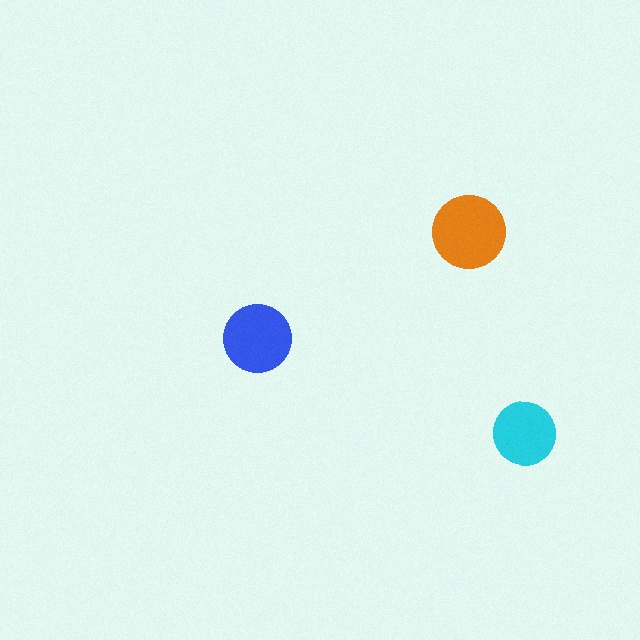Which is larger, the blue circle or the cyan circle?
The blue one.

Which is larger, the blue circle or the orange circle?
The orange one.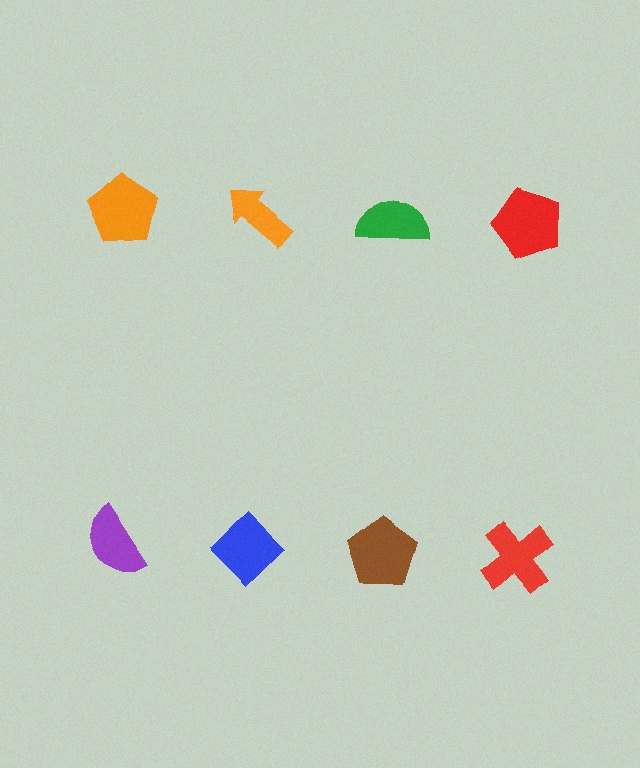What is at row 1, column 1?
An orange pentagon.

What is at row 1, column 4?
A red pentagon.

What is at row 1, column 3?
A green semicircle.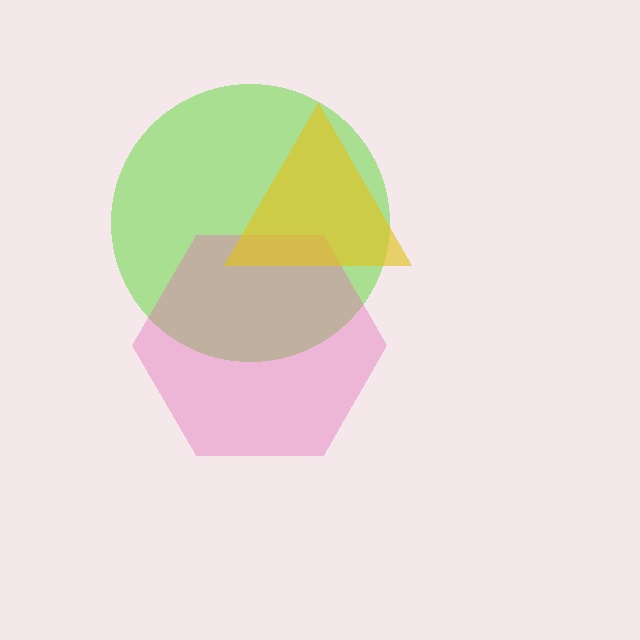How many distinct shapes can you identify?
There are 3 distinct shapes: a lime circle, a pink hexagon, a yellow triangle.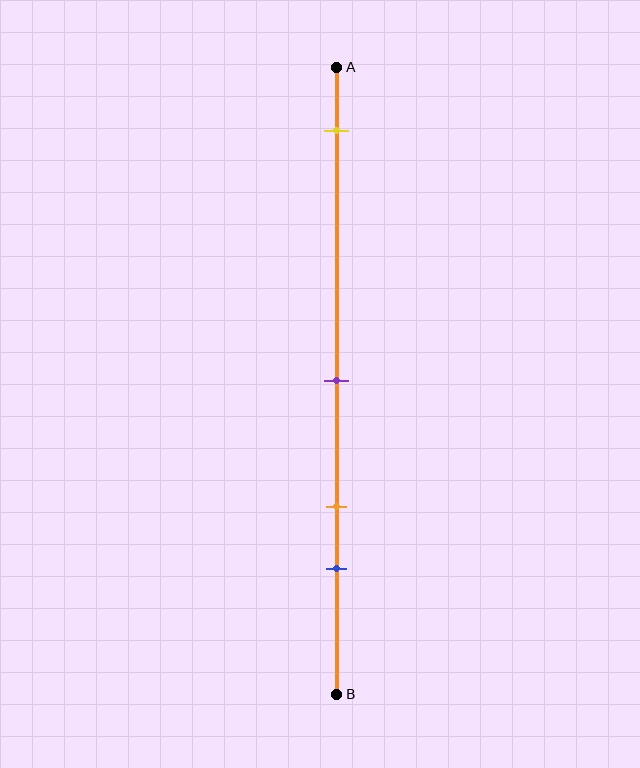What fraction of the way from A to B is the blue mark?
The blue mark is approximately 80% (0.8) of the way from A to B.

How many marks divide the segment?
There are 4 marks dividing the segment.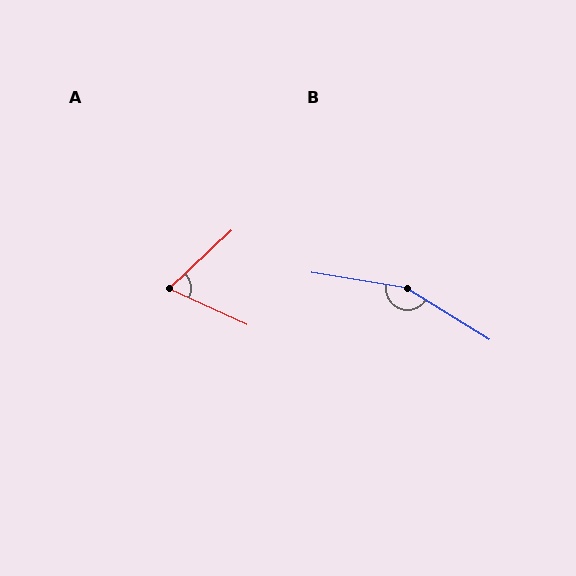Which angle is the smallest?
A, at approximately 68 degrees.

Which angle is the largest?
B, at approximately 157 degrees.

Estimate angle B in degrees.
Approximately 157 degrees.